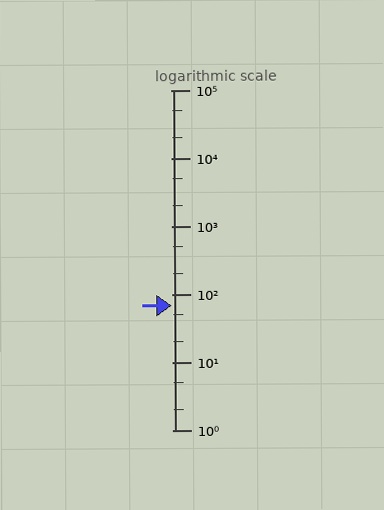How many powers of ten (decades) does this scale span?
The scale spans 5 decades, from 1 to 100000.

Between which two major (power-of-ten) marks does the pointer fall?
The pointer is between 10 and 100.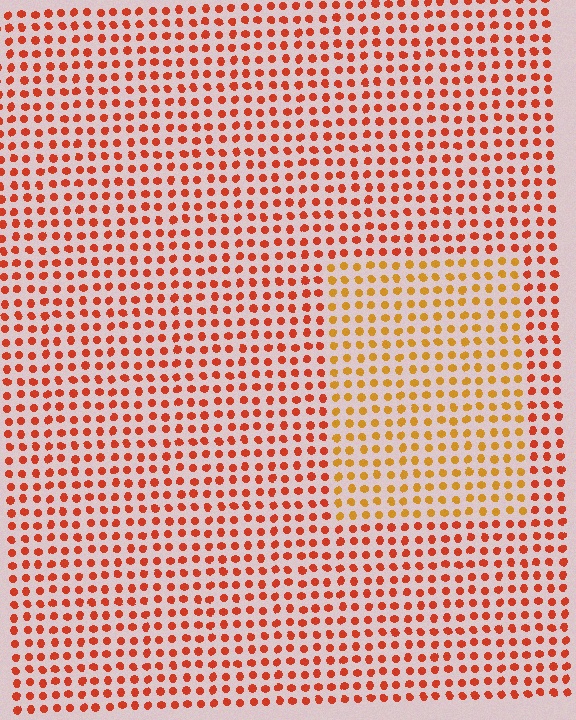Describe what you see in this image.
The image is filled with small red elements in a uniform arrangement. A rectangle-shaped region is visible where the elements are tinted to a slightly different hue, forming a subtle color boundary.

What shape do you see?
I see a rectangle.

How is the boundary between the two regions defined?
The boundary is defined purely by a slight shift in hue (about 31 degrees). Spacing, size, and orientation are identical on both sides.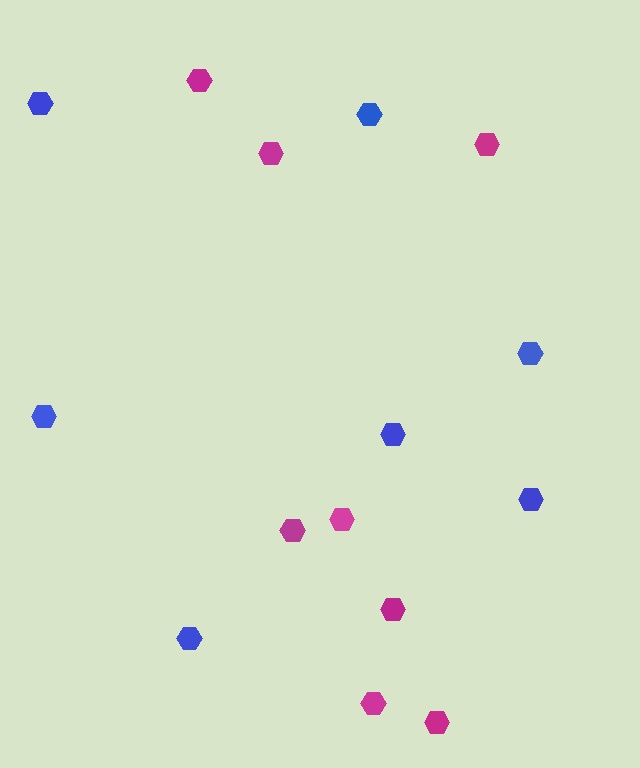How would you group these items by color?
There are 2 groups: one group of magenta hexagons (8) and one group of blue hexagons (7).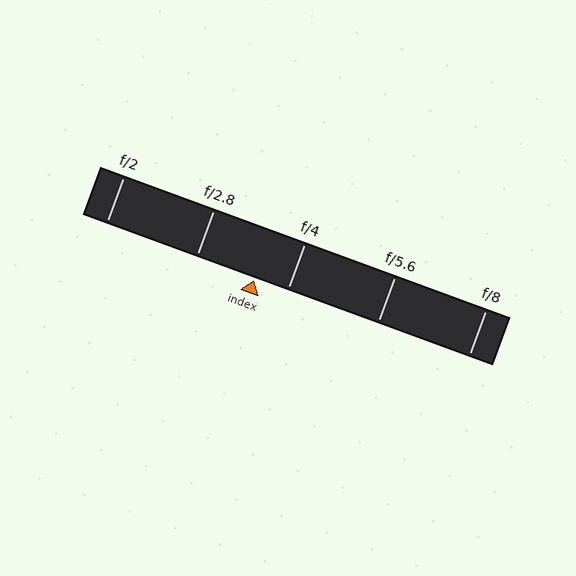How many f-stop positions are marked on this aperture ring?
There are 5 f-stop positions marked.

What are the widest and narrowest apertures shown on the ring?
The widest aperture shown is f/2 and the narrowest is f/8.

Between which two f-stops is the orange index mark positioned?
The index mark is between f/2.8 and f/4.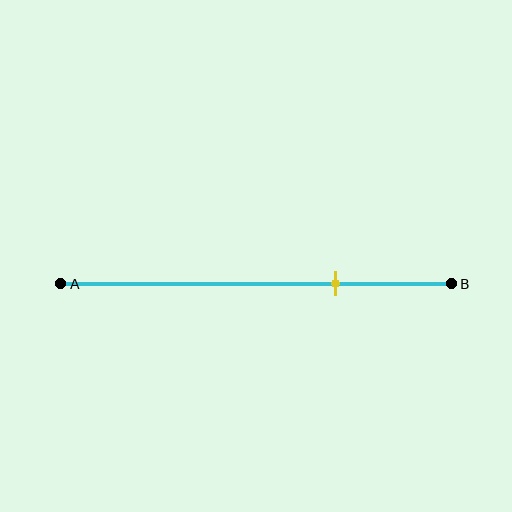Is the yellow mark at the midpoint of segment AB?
No, the mark is at about 70% from A, not at the 50% midpoint.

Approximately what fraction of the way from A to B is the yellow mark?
The yellow mark is approximately 70% of the way from A to B.